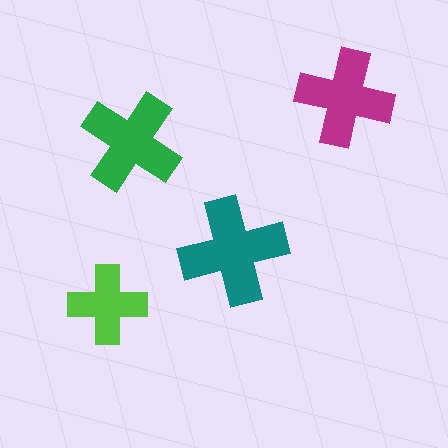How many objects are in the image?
There are 4 objects in the image.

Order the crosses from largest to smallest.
the teal one, the green one, the magenta one, the lime one.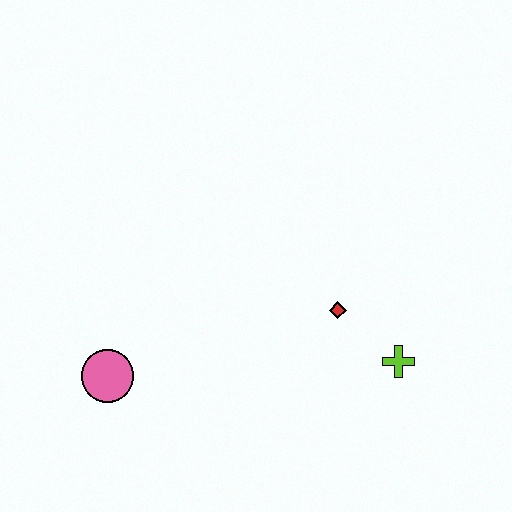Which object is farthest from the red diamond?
The pink circle is farthest from the red diamond.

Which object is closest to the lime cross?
The red diamond is closest to the lime cross.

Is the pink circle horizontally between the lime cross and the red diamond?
No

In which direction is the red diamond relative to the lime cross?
The red diamond is to the left of the lime cross.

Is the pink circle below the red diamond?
Yes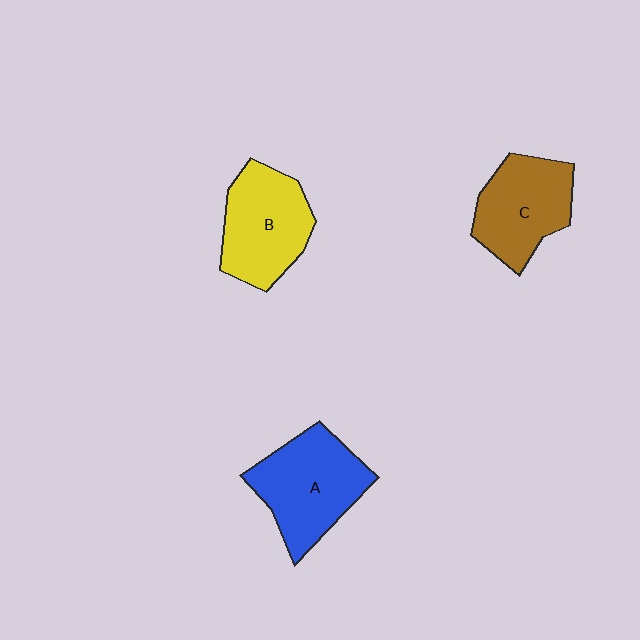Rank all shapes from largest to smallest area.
From largest to smallest: A (blue), B (yellow), C (brown).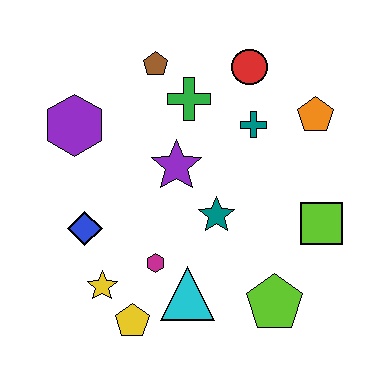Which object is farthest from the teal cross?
The yellow pentagon is farthest from the teal cross.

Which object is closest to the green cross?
The brown pentagon is closest to the green cross.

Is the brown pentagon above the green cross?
Yes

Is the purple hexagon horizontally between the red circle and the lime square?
No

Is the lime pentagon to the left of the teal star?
No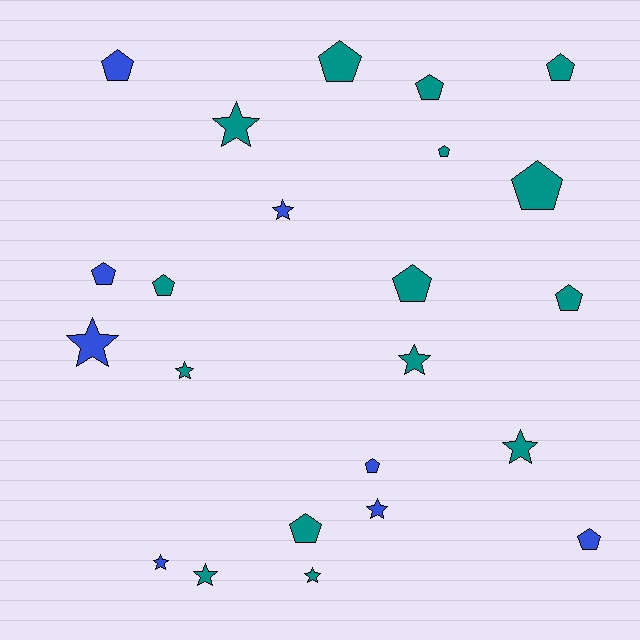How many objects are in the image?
There are 23 objects.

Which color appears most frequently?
Teal, with 15 objects.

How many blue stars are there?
There are 4 blue stars.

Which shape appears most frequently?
Pentagon, with 13 objects.